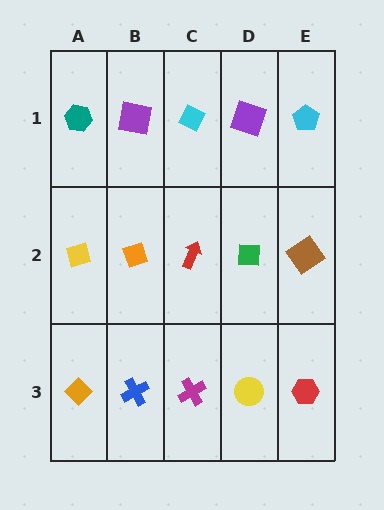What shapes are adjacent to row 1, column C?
A red arrow (row 2, column C), a purple square (row 1, column B), a purple square (row 1, column D).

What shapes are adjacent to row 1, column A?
A yellow diamond (row 2, column A), a purple square (row 1, column B).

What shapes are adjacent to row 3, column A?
A yellow diamond (row 2, column A), a blue cross (row 3, column B).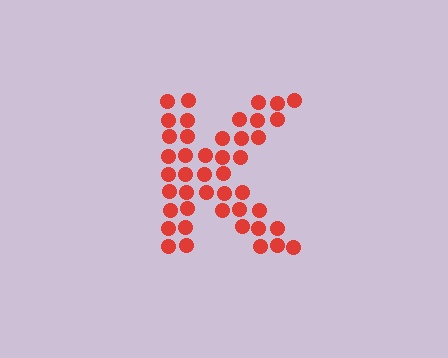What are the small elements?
The small elements are circles.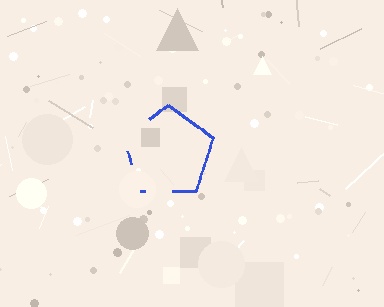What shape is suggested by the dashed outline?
The dashed outline suggests a pentagon.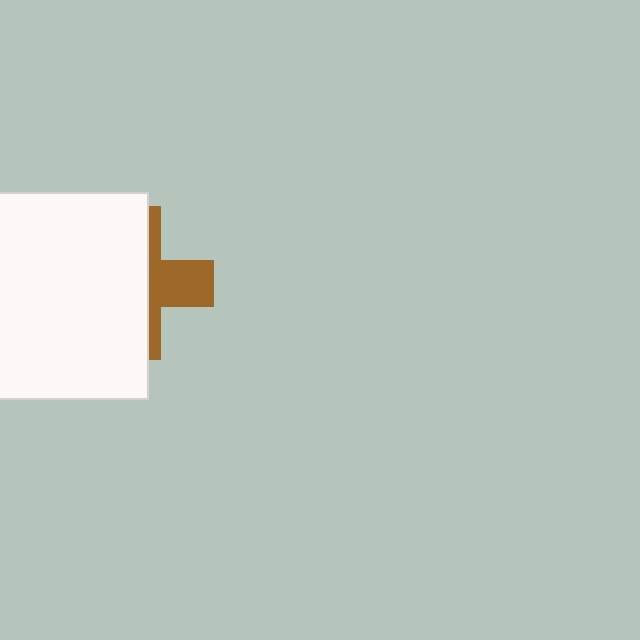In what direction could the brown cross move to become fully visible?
The brown cross could move right. That would shift it out from behind the white rectangle entirely.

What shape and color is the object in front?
The object in front is a white rectangle.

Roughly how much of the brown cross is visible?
A small part of it is visible (roughly 35%).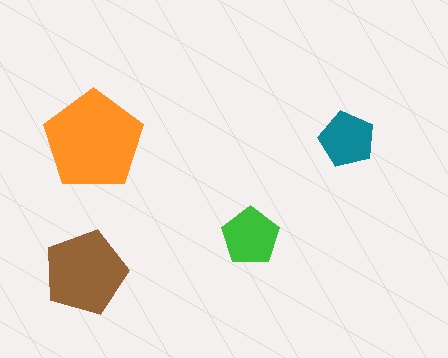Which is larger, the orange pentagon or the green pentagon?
The orange one.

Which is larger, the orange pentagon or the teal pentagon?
The orange one.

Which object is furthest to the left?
The brown pentagon is leftmost.